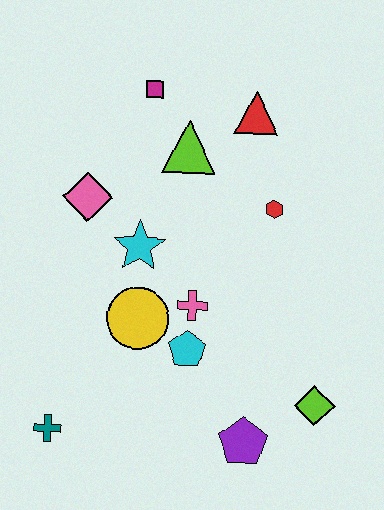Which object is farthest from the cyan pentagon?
The magenta square is farthest from the cyan pentagon.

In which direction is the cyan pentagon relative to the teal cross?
The cyan pentagon is to the right of the teal cross.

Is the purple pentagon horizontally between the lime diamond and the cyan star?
Yes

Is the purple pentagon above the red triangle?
No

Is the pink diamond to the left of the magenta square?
Yes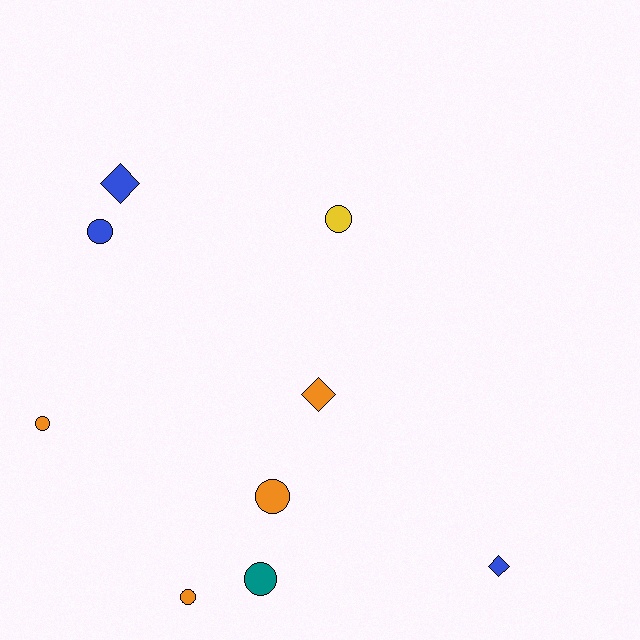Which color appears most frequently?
Orange, with 4 objects.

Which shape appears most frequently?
Circle, with 6 objects.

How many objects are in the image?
There are 9 objects.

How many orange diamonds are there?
There is 1 orange diamond.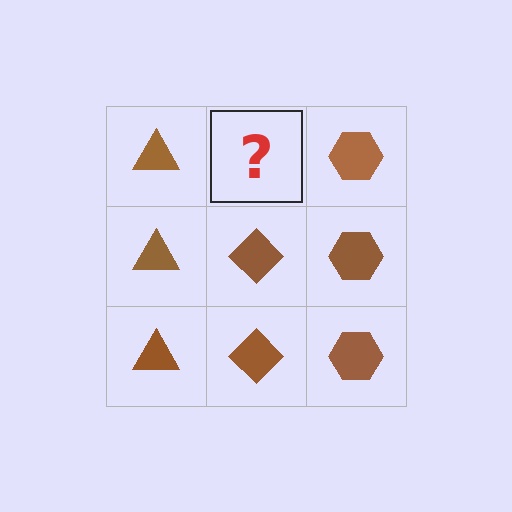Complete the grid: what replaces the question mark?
The question mark should be replaced with a brown diamond.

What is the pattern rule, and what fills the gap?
The rule is that each column has a consistent shape. The gap should be filled with a brown diamond.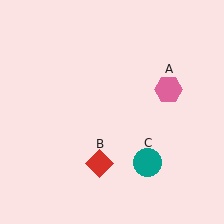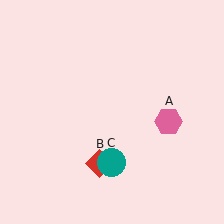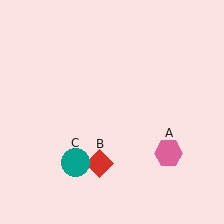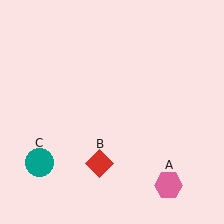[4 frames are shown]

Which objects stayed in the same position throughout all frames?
Red diamond (object B) remained stationary.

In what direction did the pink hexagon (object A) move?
The pink hexagon (object A) moved down.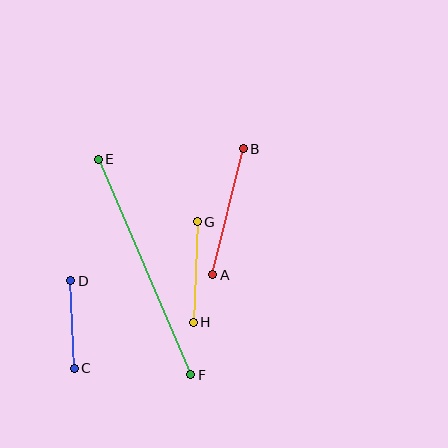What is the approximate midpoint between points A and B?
The midpoint is at approximately (228, 212) pixels.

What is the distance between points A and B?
The distance is approximately 130 pixels.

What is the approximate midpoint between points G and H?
The midpoint is at approximately (195, 272) pixels.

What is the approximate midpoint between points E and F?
The midpoint is at approximately (145, 267) pixels.